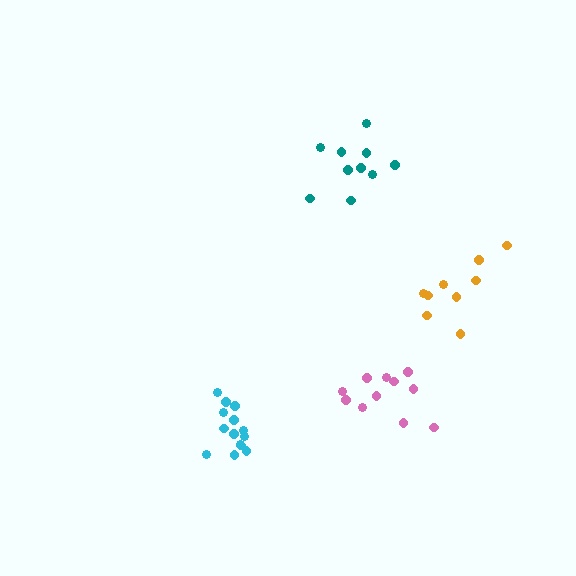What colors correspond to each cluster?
The clusters are colored: pink, teal, cyan, orange.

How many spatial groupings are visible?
There are 4 spatial groupings.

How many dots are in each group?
Group 1: 11 dots, Group 2: 10 dots, Group 3: 14 dots, Group 4: 9 dots (44 total).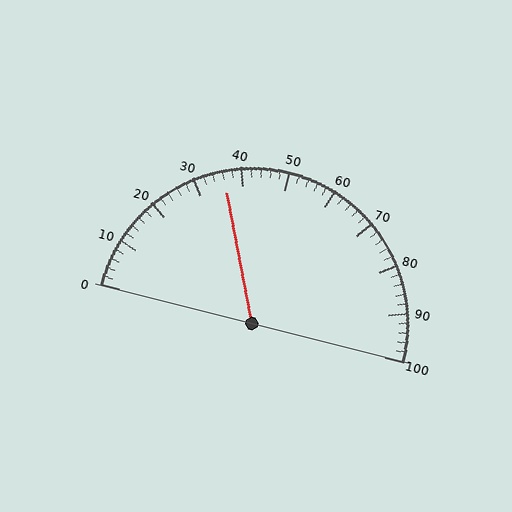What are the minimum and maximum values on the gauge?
The gauge ranges from 0 to 100.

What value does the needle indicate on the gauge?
The needle indicates approximately 36.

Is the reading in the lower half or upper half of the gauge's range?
The reading is in the lower half of the range (0 to 100).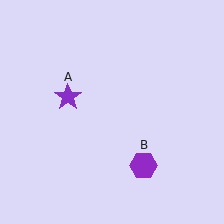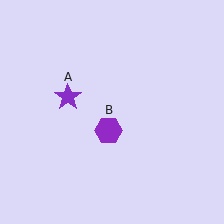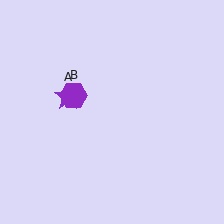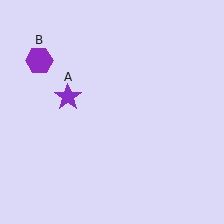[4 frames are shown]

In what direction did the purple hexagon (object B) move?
The purple hexagon (object B) moved up and to the left.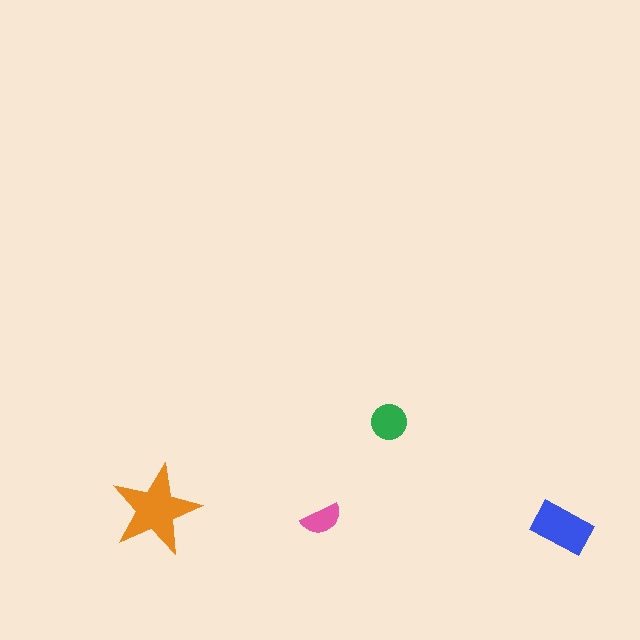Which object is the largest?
The orange star.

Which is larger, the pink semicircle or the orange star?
The orange star.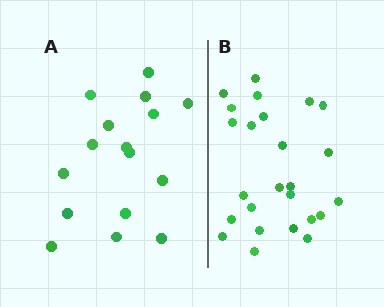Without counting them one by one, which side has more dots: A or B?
Region B (the right region) has more dots.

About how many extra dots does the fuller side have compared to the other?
Region B has roughly 8 or so more dots than region A.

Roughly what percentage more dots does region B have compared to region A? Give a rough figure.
About 55% more.